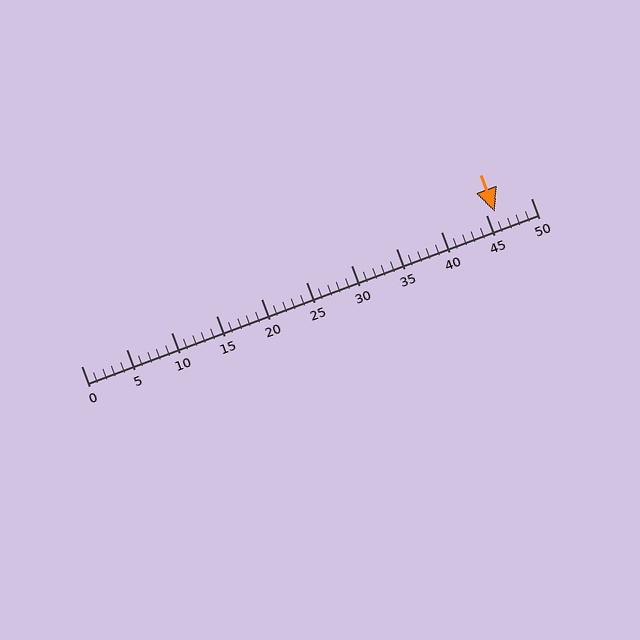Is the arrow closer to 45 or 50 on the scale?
The arrow is closer to 45.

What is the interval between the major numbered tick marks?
The major tick marks are spaced 5 units apart.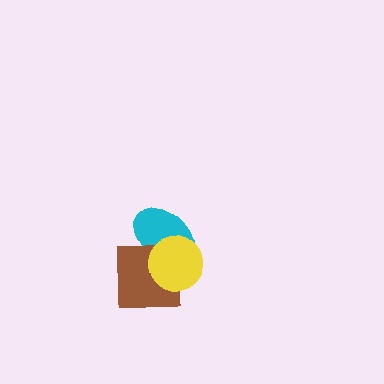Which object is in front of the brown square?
The yellow circle is in front of the brown square.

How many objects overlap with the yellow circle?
2 objects overlap with the yellow circle.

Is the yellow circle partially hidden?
No, no other shape covers it.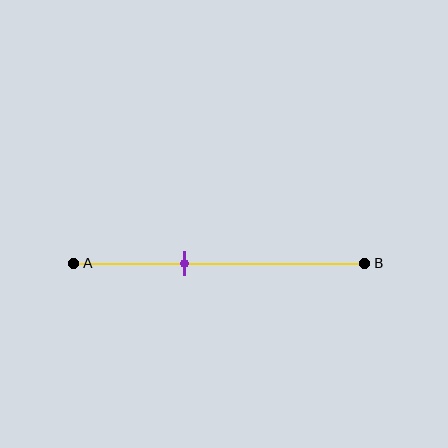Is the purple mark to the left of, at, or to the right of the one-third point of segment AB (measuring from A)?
The purple mark is to the right of the one-third point of segment AB.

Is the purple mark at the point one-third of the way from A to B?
No, the mark is at about 40% from A, not at the 33% one-third point.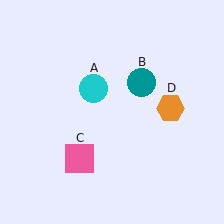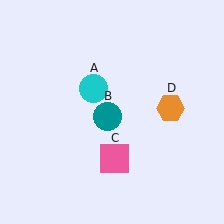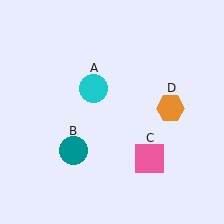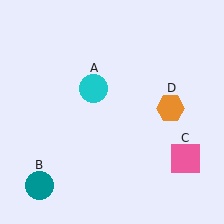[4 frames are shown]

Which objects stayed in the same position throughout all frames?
Cyan circle (object A) and orange hexagon (object D) remained stationary.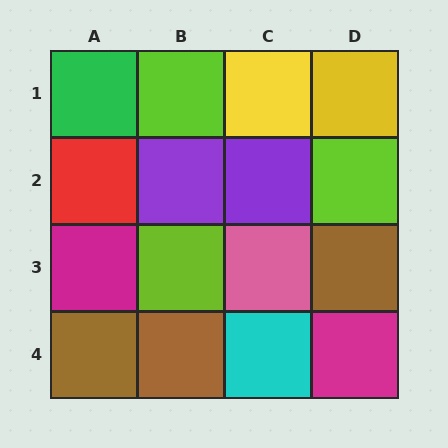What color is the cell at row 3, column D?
Brown.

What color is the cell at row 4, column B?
Brown.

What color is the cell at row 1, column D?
Yellow.